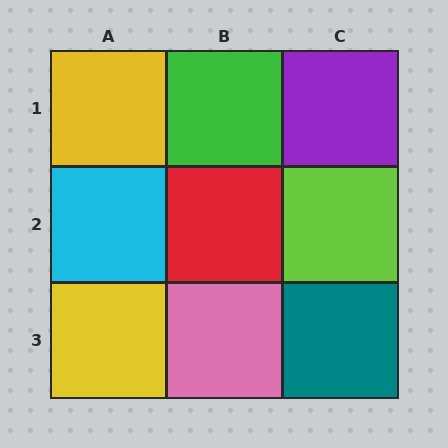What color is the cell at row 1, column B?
Green.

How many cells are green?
1 cell is green.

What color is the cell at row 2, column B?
Red.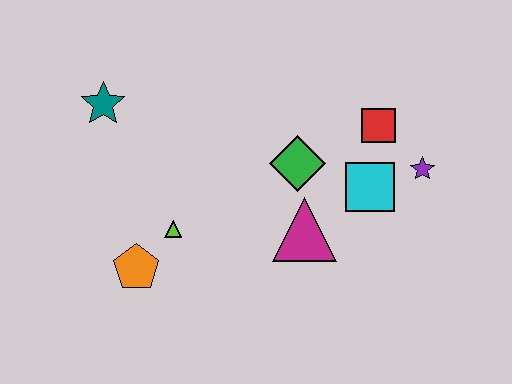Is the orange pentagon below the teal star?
Yes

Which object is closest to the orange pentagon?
The lime triangle is closest to the orange pentagon.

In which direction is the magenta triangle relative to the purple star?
The magenta triangle is to the left of the purple star.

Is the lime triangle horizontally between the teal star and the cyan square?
Yes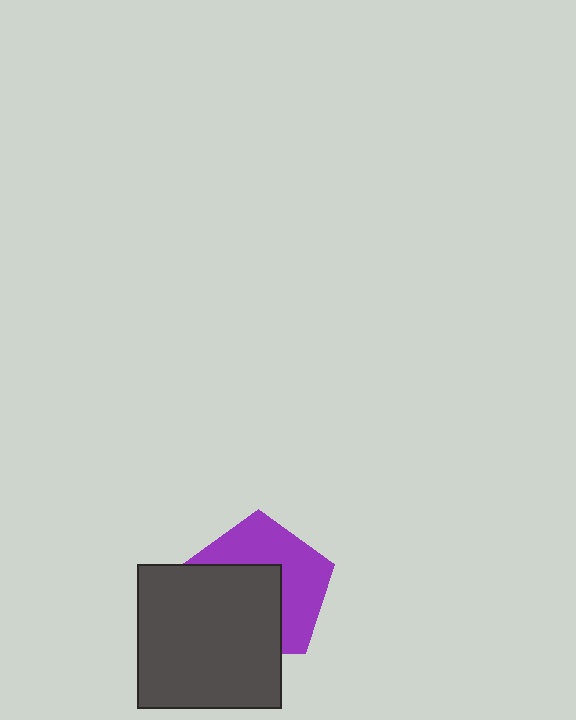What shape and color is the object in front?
The object in front is a dark gray square.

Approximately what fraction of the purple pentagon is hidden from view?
Roughly 50% of the purple pentagon is hidden behind the dark gray square.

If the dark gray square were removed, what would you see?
You would see the complete purple pentagon.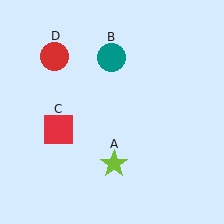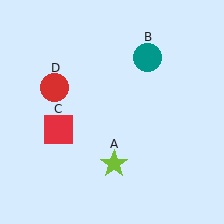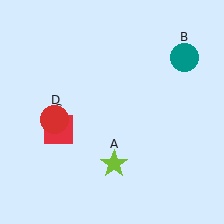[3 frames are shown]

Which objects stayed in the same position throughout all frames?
Lime star (object A) and red square (object C) remained stationary.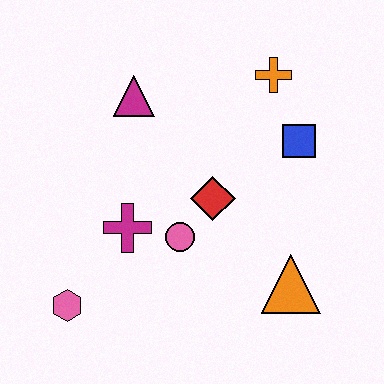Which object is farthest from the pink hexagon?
The orange cross is farthest from the pink hexagon.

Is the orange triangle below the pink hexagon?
No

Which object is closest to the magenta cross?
The pink circle is closest to the magenta cross.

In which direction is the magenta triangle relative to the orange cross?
The magenta triangle is to the left of the orange cross.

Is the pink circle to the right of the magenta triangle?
Yes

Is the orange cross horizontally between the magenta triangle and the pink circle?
No